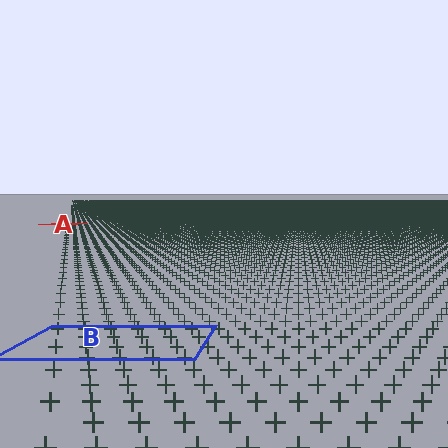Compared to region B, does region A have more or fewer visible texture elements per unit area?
Region A has more texture elements per unit area — they are packed more densely because it is farther away.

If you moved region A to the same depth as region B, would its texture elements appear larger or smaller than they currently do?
They would appear larger. At a closer depth, the same texture elements are projected at a bigger on-screen size.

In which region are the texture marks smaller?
The texture marks are smaller in region A, because it is farther away.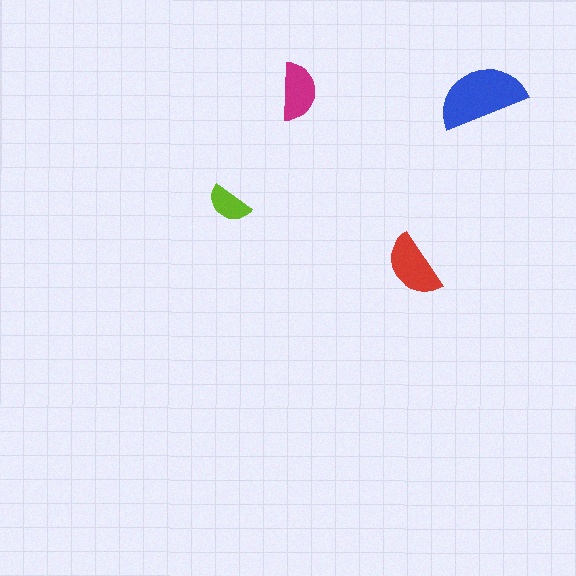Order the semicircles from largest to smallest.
the blue one, the red one, the magenta one, the lime one.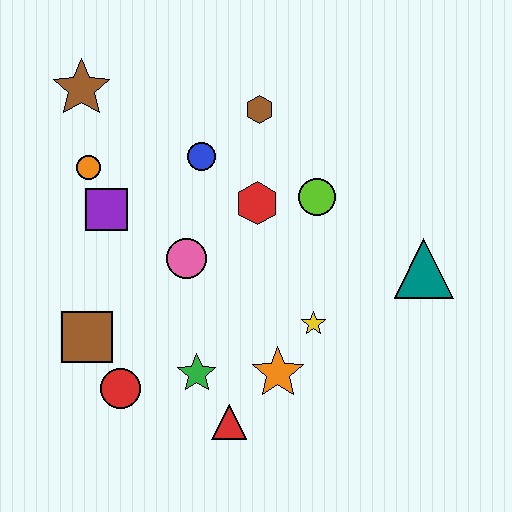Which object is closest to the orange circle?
The purple square is closest to the orange circle.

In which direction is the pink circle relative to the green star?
The pink circle is above the green star.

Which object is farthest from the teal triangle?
The brown star is farthest from the teal triangle.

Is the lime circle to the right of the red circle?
Yes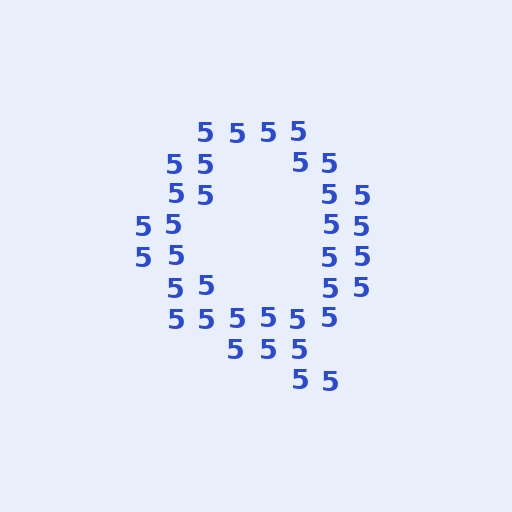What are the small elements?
The small elements are digit 5's.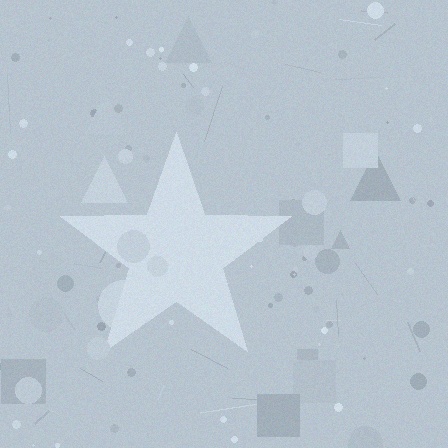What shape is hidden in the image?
A star is hidden in the image.